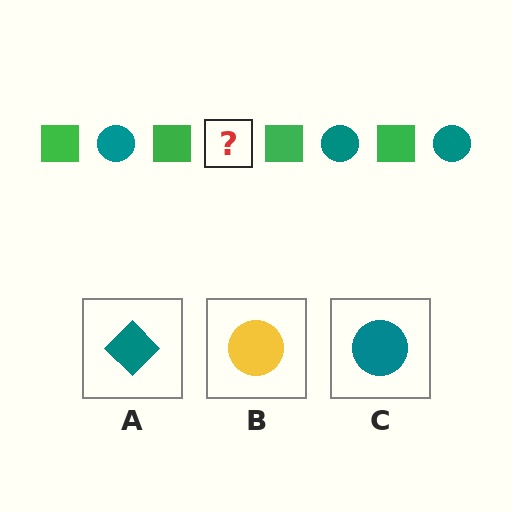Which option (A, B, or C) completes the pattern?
C.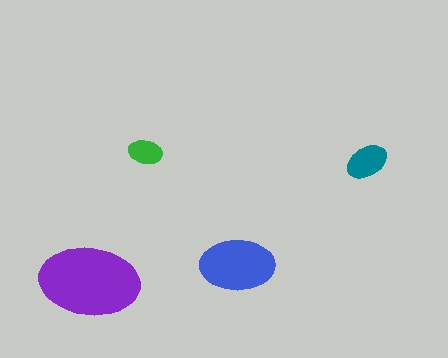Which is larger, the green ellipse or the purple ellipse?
The purple one.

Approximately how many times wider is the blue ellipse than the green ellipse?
About 2 times wider.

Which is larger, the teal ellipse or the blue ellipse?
The blue one.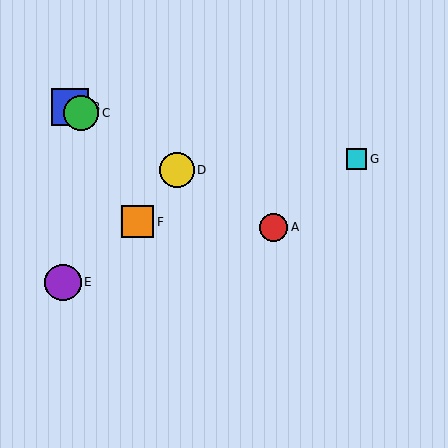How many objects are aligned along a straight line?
4 objects (A, B, C, D) are aligned along a straight line.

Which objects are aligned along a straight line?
Objects A, B, C, D are aligned along a straight line.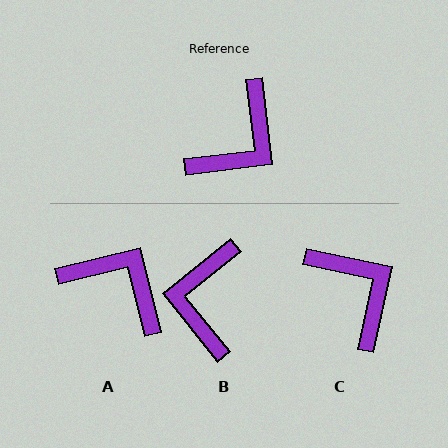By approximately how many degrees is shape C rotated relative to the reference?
Approximately 71 degrees counter-clockwise.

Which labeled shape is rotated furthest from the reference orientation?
B, about 148 degrees away.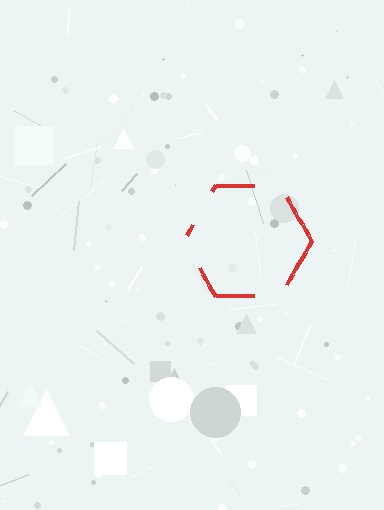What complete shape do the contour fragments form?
The contour fragments form a hexagon.